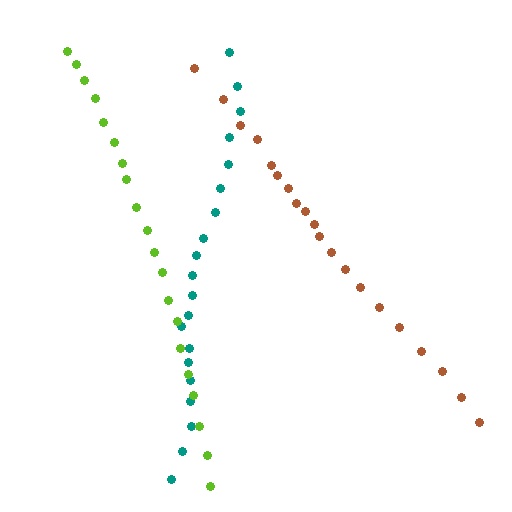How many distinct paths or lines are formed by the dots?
There are 3 distinct paths.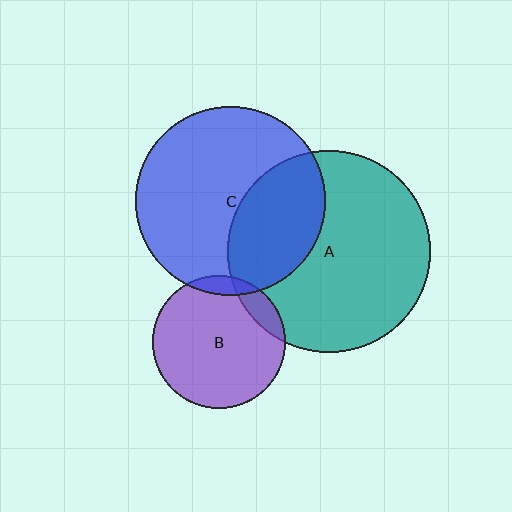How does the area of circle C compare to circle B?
Approximately 2.0 times.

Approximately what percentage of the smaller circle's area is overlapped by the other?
Approximately 35%.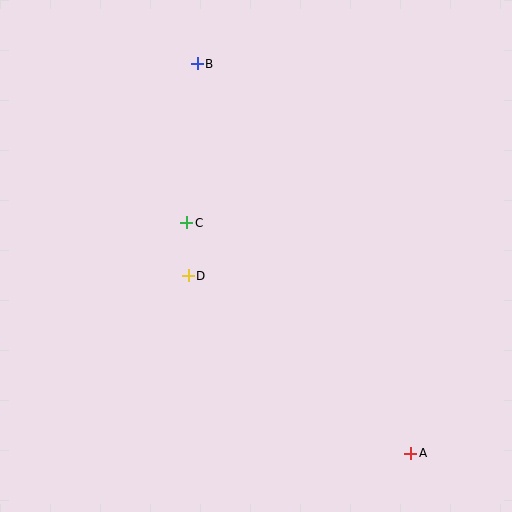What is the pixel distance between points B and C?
The distance between B and C is 159 pixels.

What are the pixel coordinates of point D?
Point D is at (188, 276).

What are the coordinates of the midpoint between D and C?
The midpoint between D and C is at (188, 249).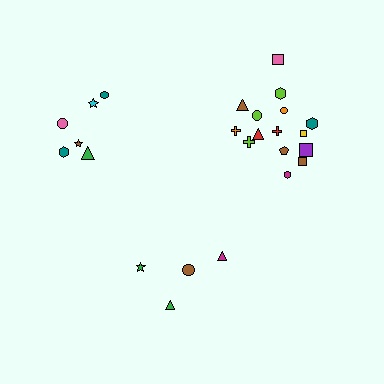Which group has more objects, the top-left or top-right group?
The top-right group.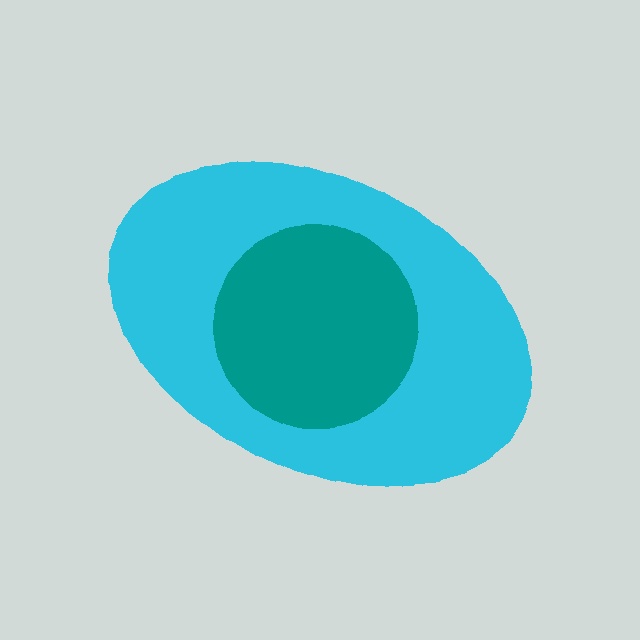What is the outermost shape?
The cyan ellipse.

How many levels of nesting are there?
2.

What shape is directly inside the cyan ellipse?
The teal circle.